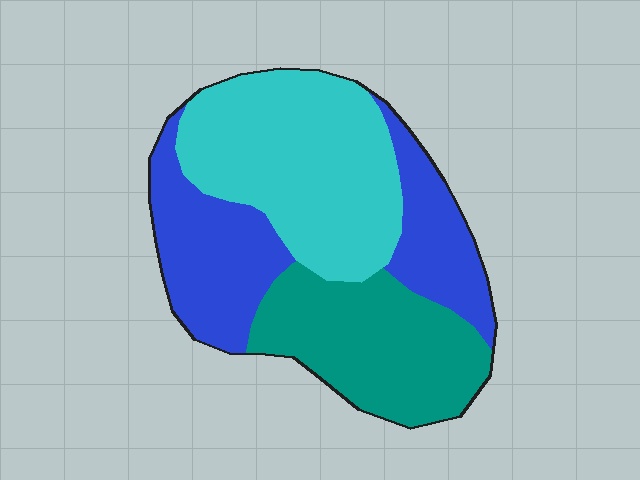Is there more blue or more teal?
Blue.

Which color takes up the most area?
Cyan, at roughly 40%.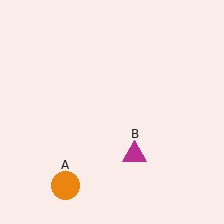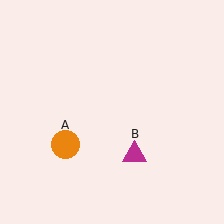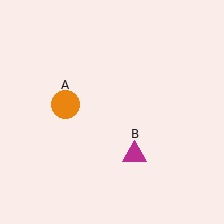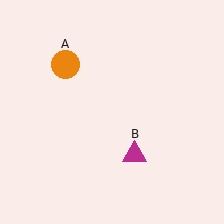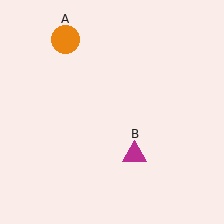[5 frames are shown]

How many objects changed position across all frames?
1 object changed position: orange circle (object A).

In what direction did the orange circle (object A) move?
The orange circle (object A) moved up.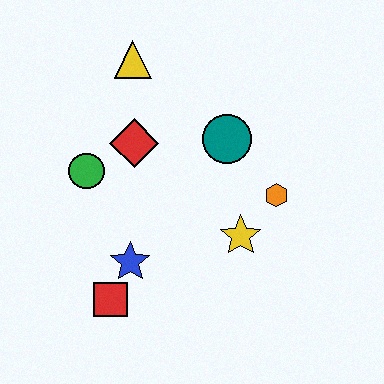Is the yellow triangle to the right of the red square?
Yes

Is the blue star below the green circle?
Yes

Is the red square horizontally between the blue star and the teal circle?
No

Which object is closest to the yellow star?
The orange hexagon is closest to the yellow star.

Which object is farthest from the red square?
The yellow triangle is farthest from the red square.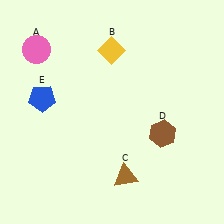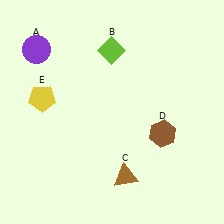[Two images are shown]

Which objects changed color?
A changed from pink to purple. B changed from yellow to lime. E changed from blue to yellow.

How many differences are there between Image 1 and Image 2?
There are 3 differences between the two images.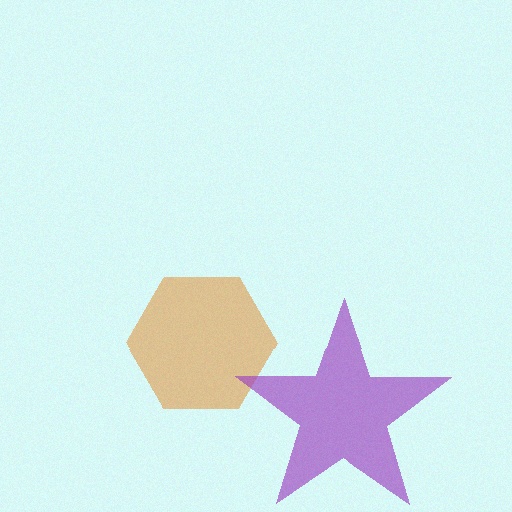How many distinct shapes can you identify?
There are 2 distinct shapes: an orange hexagon, a purple star.